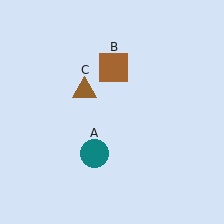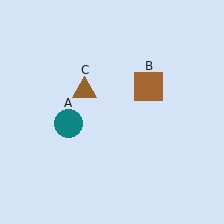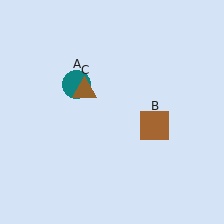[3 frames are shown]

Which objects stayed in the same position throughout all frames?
Brown triangle (object C) remained stationary.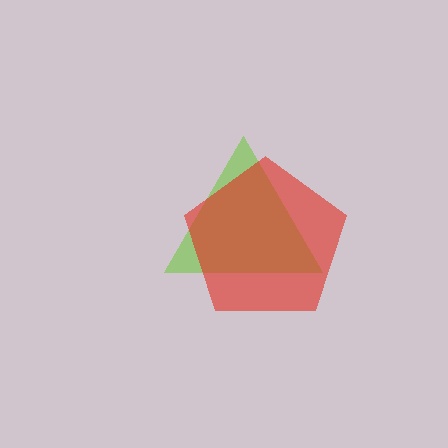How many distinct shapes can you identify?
There are 2 distinct shapes: a lime triangle, a red pentagon.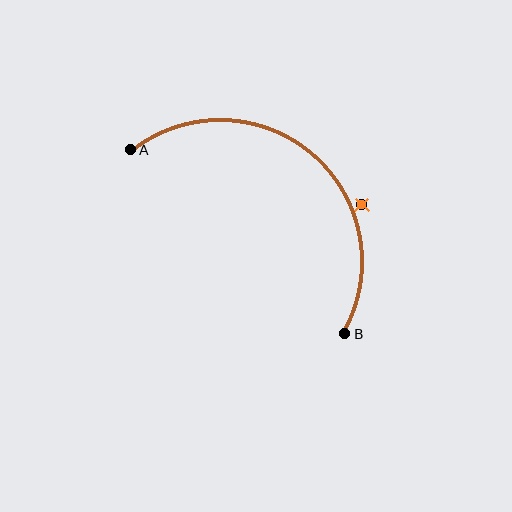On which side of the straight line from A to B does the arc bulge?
The arc bulges above and to the right of the straight line connecting A and B.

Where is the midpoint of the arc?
The arc midpoint is the point on the curve farthest from the straight line joining A and B. It sits above and to the right of that line.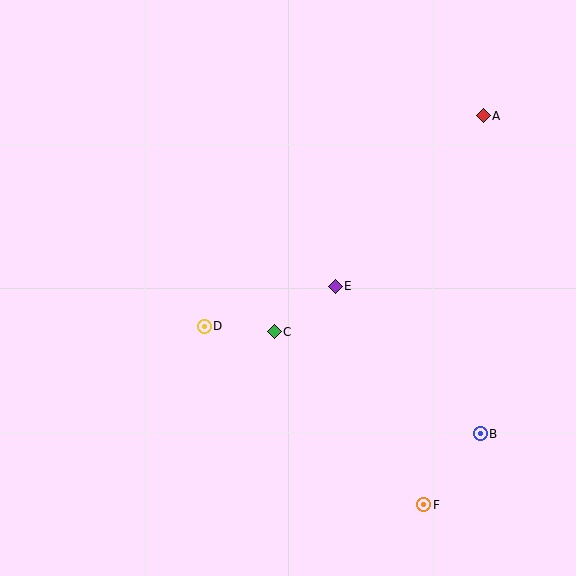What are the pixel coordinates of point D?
Point D is at (204, 326).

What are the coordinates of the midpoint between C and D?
The midpoint between C and D is at (239, 329).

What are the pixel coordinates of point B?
Point B is at (480, 434).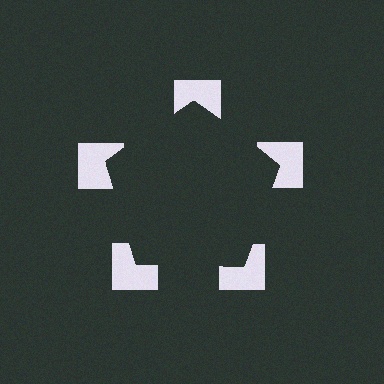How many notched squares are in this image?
There are 5 — one at each vertex of the illusory pentagon.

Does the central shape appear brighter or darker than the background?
It typically appears slightly darker than the background, even though no actual brightness change is drawn.